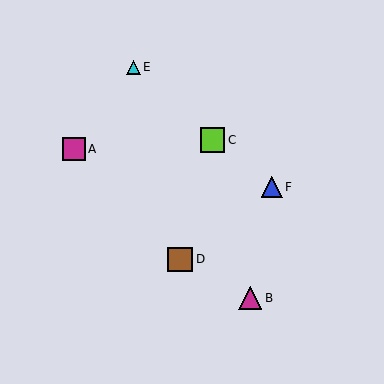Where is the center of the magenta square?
The center of the magenta square is at (74, 149).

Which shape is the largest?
The brown square (labeled D) is the largest.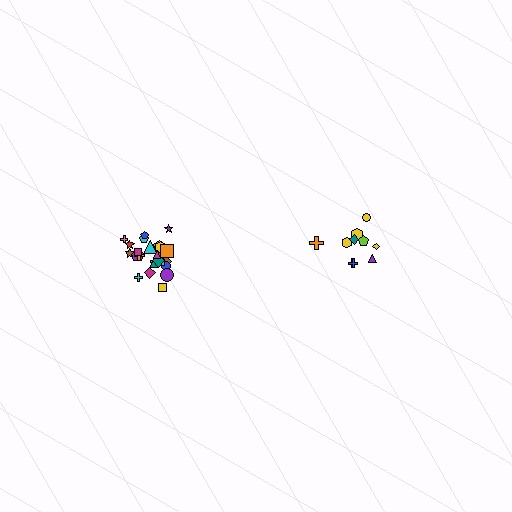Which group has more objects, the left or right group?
The left group.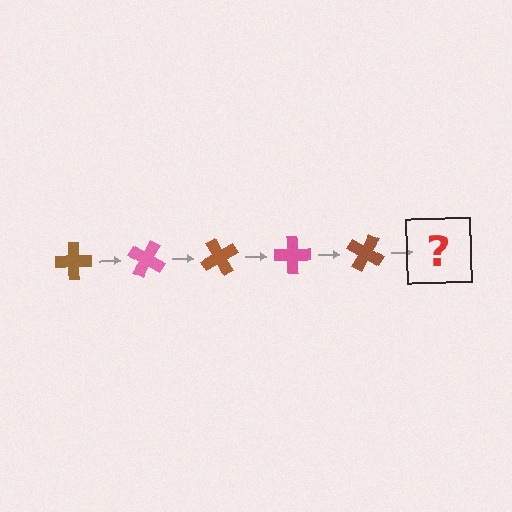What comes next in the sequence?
The next element should be a pink cross, rotated 150 degrees from the start.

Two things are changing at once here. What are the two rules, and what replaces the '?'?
The two rules are that it rotates 30 degrees each step and the color cycles through brown and pink. The '?' should be a pink cross, rotated 150 degrees from the start.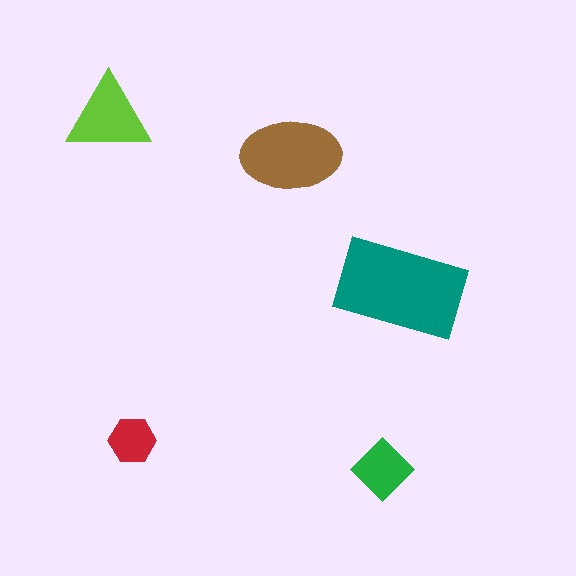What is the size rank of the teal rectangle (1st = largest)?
1st.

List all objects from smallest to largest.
The red hexagon, the green diamond, the lime triangle, the brown ellipse, the teal rectangle.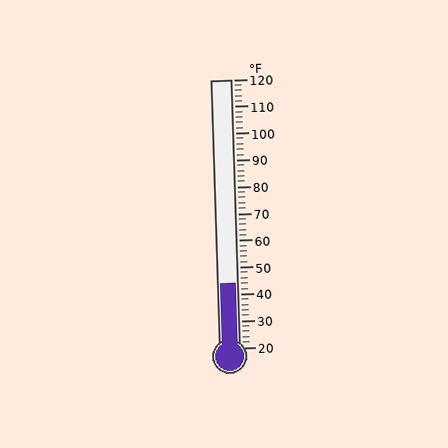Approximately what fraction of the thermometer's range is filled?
The thermometer is filled to approximately 25% of its range.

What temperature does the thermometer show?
The thermometer shows approximately 44°F.